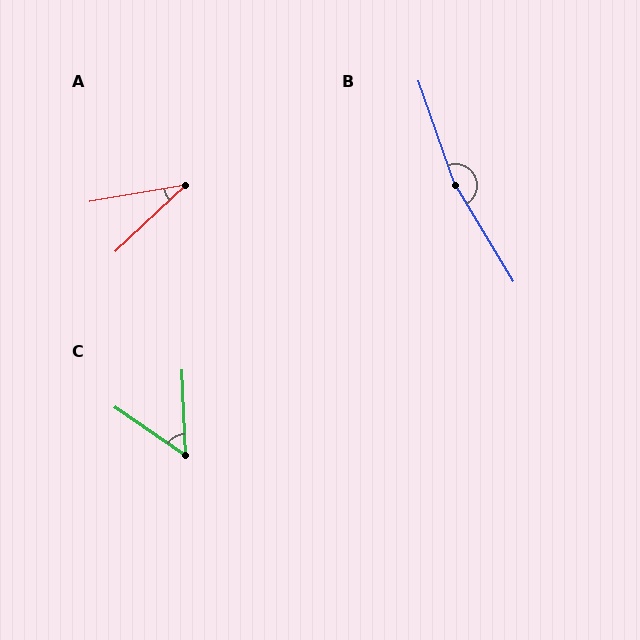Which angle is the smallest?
A, at approximately 34 degrees.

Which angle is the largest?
B, at approximately 168 degrees.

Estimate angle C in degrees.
Approximately 53 degrees.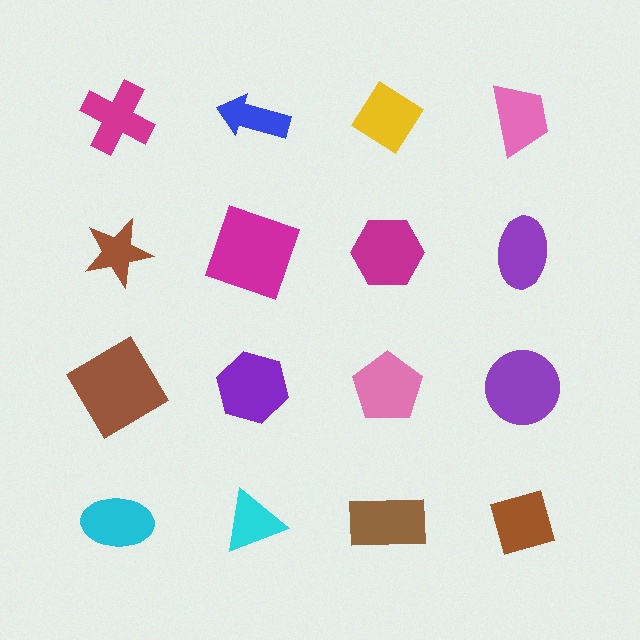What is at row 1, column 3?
A yellow diamond.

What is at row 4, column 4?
A brown diamond.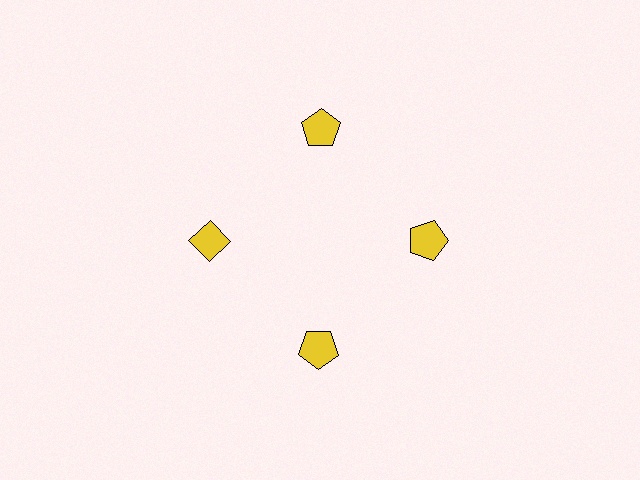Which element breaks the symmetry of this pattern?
The yellow diamond at roughly the 9 o'clock position breaks the symmetry. All other shapes are yellow pentagons.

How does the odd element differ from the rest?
It has a different shape: diamond instead of pentagon.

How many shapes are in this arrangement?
There are 4 shapes arranged in a ring pattern.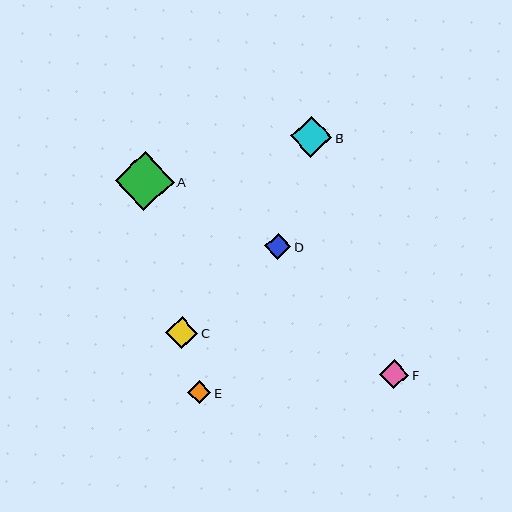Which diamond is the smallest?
Diamond E is the smallest with a size of approximately 23 pixels.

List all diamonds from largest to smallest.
From largest to smallest: A, B, C, F, D, E.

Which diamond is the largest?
Diamond A is the largest with a size of approximately 59 pixels.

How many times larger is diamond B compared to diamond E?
Diamond B is approximately 1.8 times the size of diamond E.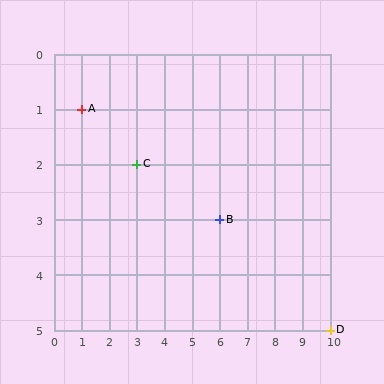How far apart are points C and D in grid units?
Points C and D are 7 columns and 3 rows apart (about 7.6 grid units diagonally).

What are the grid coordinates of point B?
Point B is at grid coordinates (6, 3).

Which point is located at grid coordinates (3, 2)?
Point C is at (3, 2).